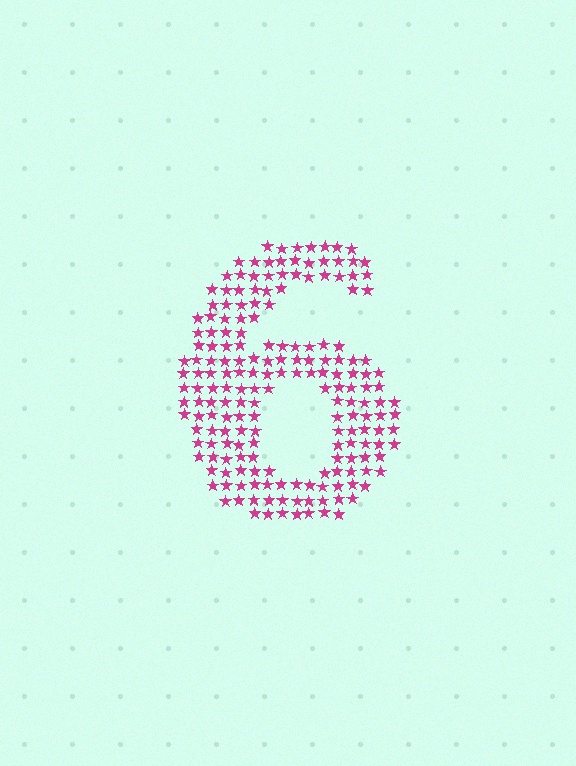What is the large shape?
The large shape is the digit 6.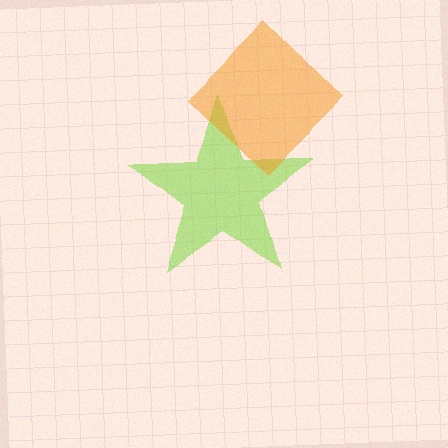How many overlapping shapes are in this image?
There are 2 overlapping shapes in the image.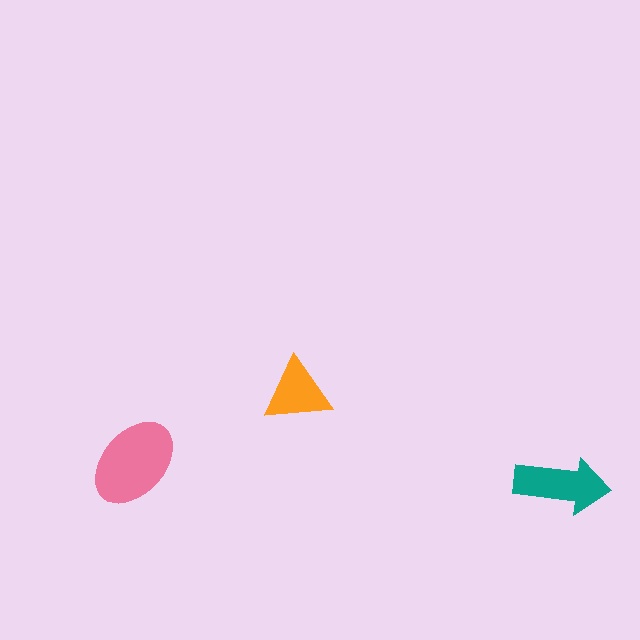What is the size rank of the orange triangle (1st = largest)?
3rd.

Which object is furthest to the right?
The teal arrow is rightmost.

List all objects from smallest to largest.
The orange triangle, the teal arrow, the pink ellipse.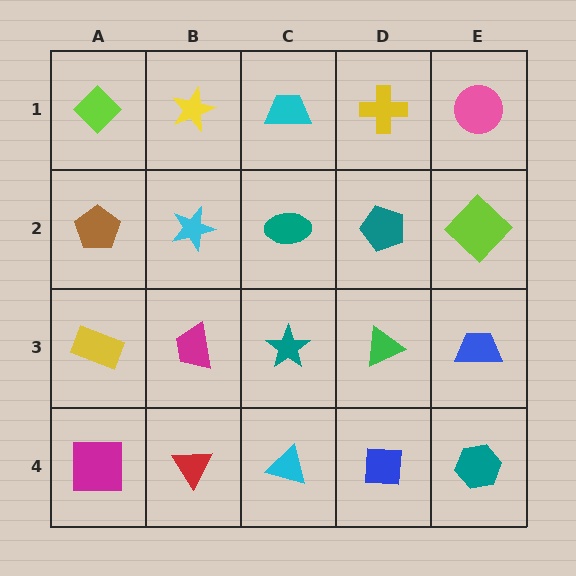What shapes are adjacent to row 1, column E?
A lime diamond (row 2, column E), a yellow cross (row 1, column D).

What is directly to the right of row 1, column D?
A pink circle.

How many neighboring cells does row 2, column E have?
3.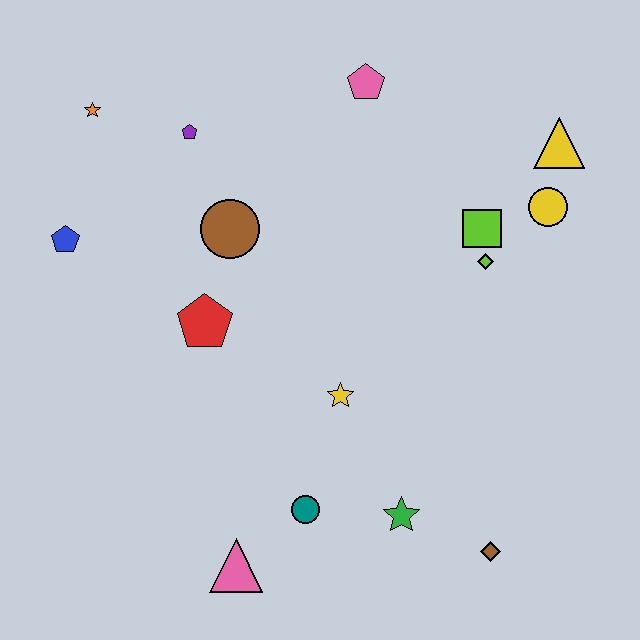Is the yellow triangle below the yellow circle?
No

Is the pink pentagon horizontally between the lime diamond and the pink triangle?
Yes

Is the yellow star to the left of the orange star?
No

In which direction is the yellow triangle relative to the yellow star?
The yellow triangle is above the yellow star.